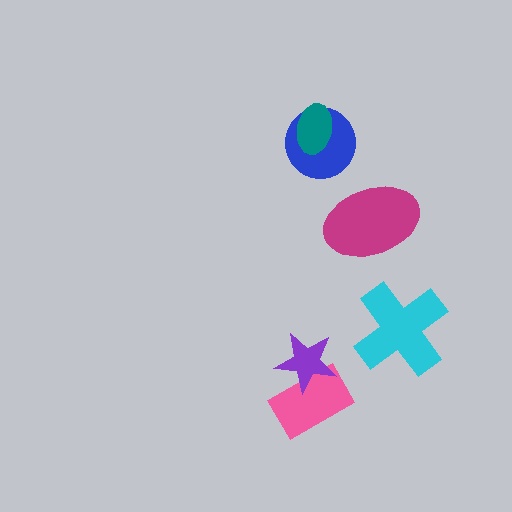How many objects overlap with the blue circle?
1 object overlaps with the blue circle.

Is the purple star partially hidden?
No, no other shape covers it.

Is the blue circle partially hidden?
Yes, it is partially covered by another shape.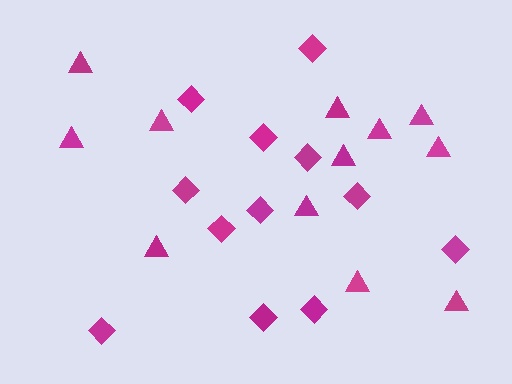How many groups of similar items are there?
There are 2 groups: one group of diamonds (12) and one group of triangles (12).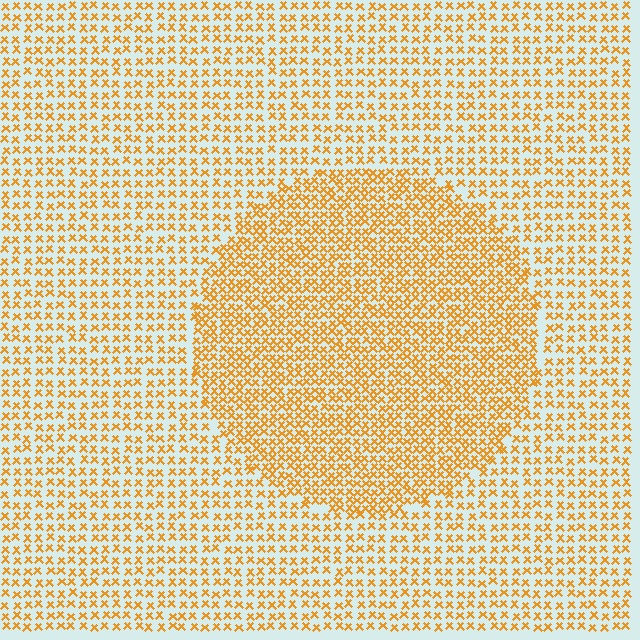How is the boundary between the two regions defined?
The boundary is defined by a change in element density (approximately 1.7x ratio). All elements are the same color, size, and shape.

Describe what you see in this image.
The image contains small orange elements arranged at two different densities. A circle-shaped region is visible where the elements are more densely packed than the surrounding area.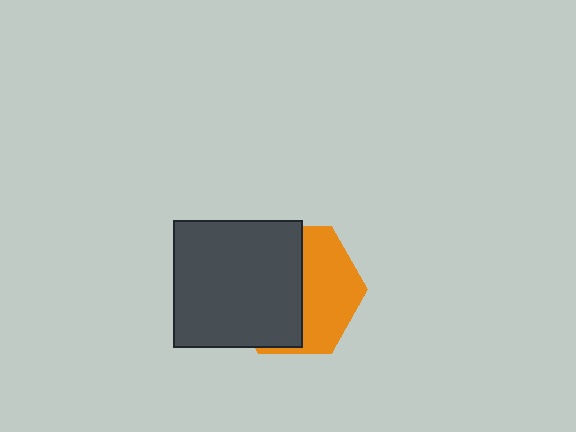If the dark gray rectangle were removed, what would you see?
You would see the complete orange hexagon.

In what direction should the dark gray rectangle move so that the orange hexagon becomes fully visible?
The dark gray rectangle should move left. That is the shortest direction to clear the overlap and leave the orange hexagon fully visible.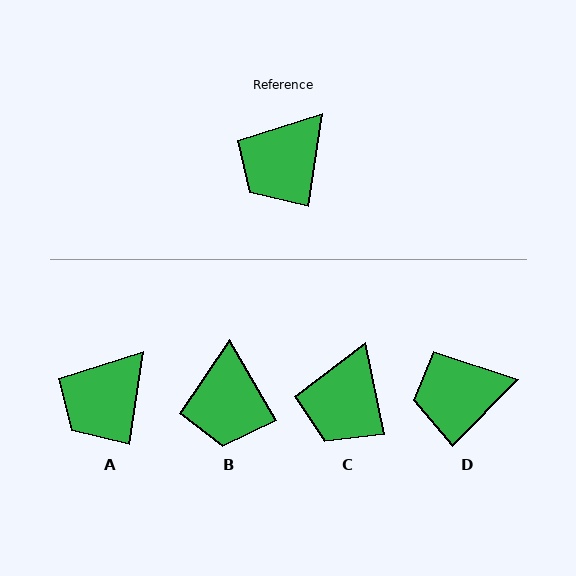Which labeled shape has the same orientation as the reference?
A.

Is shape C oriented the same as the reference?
No, it is off by about 20 degrees.